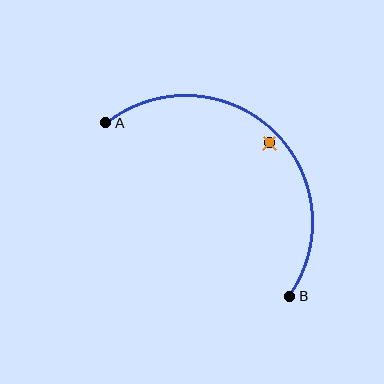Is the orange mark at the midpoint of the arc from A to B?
No — the orange mark does not lie on the arc at all. It sits slightly inside the curve.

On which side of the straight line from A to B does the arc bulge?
The arc bulges above and to the right of the straight line connecting A and B.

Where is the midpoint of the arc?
The arc midpoint is the point on the curve farthest from the straight line joining A and B. It sits above and to the right of that line.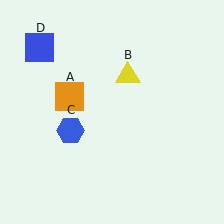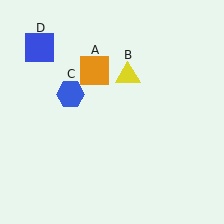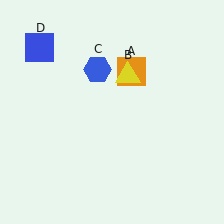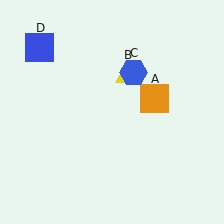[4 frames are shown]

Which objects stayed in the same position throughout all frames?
Yellow triangle (object B) and blue square (object D) remained stationary.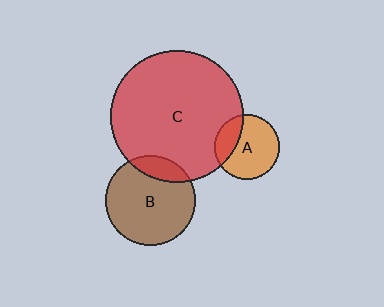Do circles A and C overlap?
Yes.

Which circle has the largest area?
Circle C (red).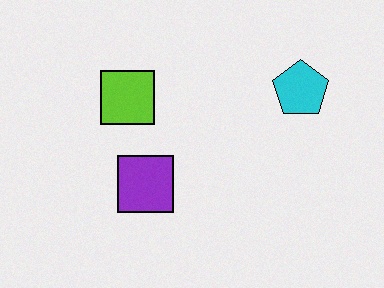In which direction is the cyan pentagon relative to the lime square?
The cyan pentagon is to the right of the lime square.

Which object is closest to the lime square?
The purple square is closest to the lime square.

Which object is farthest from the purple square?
The cyan pentagon is farthest from the purple square.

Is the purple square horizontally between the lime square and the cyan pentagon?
Yes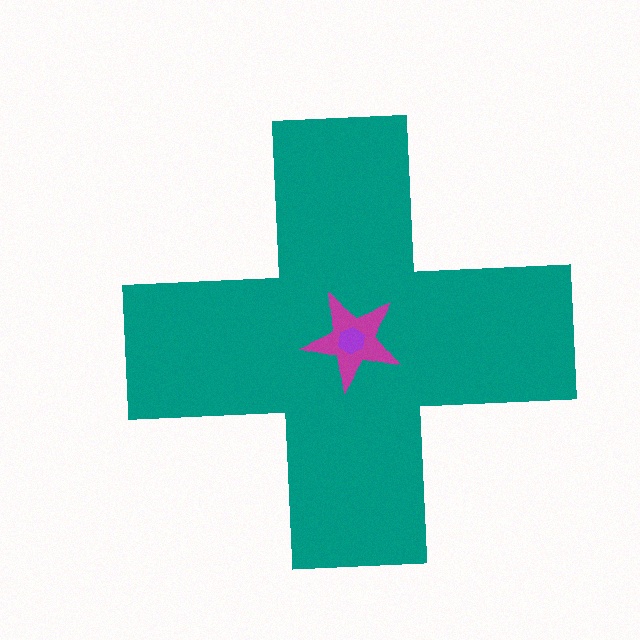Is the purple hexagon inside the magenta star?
Yes.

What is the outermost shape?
The teal cross.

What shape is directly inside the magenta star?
The purple hexagon.